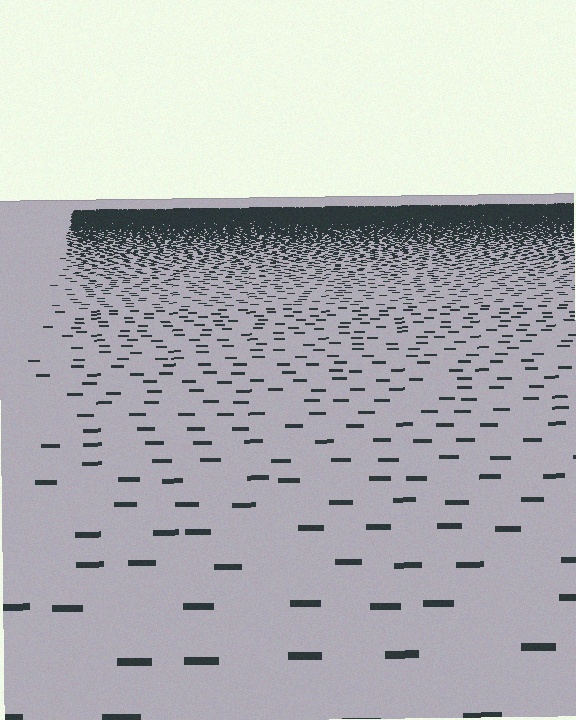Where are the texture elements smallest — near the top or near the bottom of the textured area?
Near the top.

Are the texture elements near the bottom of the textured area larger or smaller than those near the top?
Larger. Near the bottom, elements are closer to the viewer and appear at a bigger on-screen size.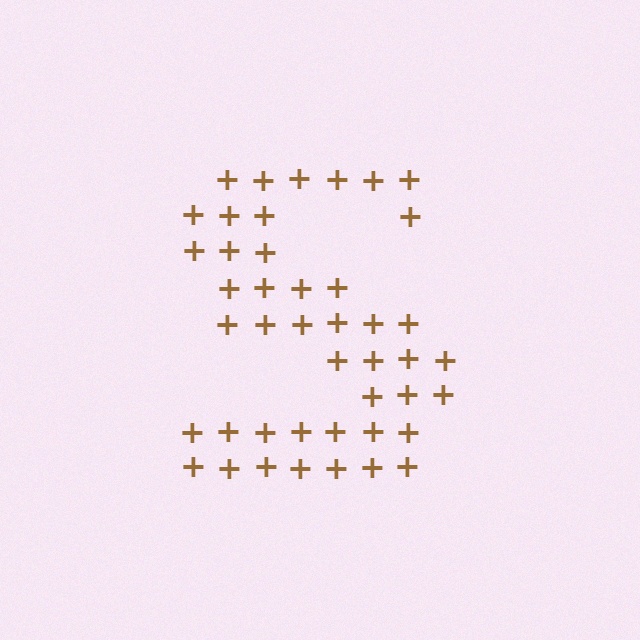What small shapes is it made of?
It is made of small plus signs.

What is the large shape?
The large shape is the letter S.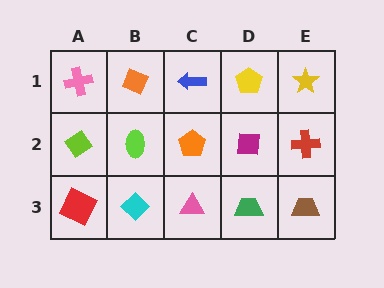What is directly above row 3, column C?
An orange pentagon.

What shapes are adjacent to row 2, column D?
A yellow pentagon (row 1, column D), a green trapezoid (row 3, column D), an orange pentagon (row 2, column C), a red cross (row 2, column E).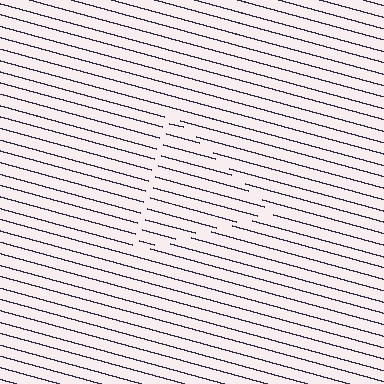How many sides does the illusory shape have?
3 sides — the line-ends trace a triangle.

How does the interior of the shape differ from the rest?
The interior of the shape contains the same grating, shifted by half a period — the contour is defined by the phase discontinuity where line-ends from the inner and outer gratings abut.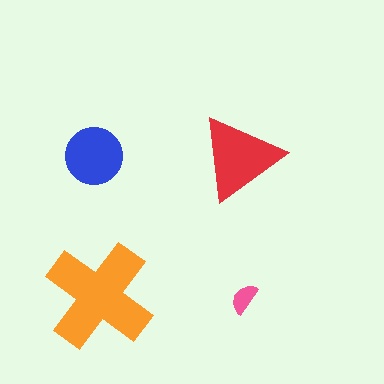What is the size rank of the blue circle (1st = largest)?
3rd.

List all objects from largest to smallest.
The orange cross, the red triangle, the blue circle, the pink semicircle.